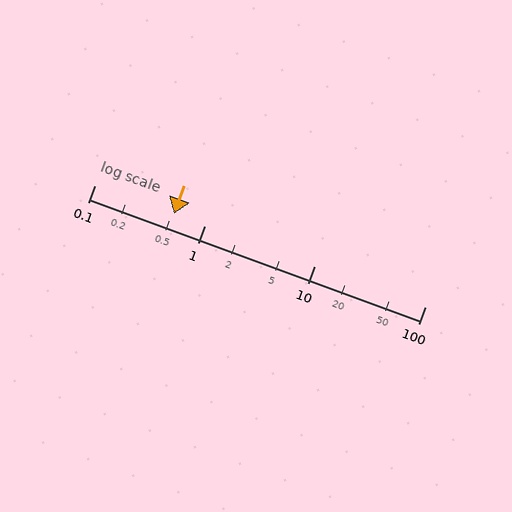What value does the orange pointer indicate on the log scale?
The pointer indicates approximately 0.52.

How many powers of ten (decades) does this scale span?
The scale spans 3 decades, from 0.1 to 100.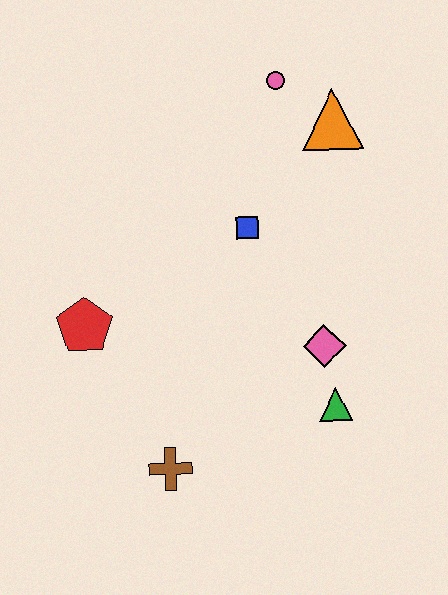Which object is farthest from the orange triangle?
The brown cross is farthest from the orange triangle.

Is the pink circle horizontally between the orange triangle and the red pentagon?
Yes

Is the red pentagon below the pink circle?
Yes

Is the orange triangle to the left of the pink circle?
No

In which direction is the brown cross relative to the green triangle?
The brown cross is to the left of the green triangle.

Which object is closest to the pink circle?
The orange triangle is closest to the pink circle.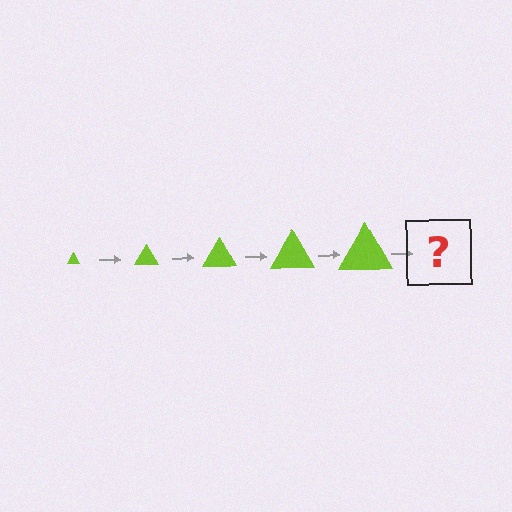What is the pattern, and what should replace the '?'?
The pattern is that the triangle gets progressively larger each step. The '?' should be a lime triangle, larger than the previous one.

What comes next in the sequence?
The next element should be a lime triangle, larger than the previous one.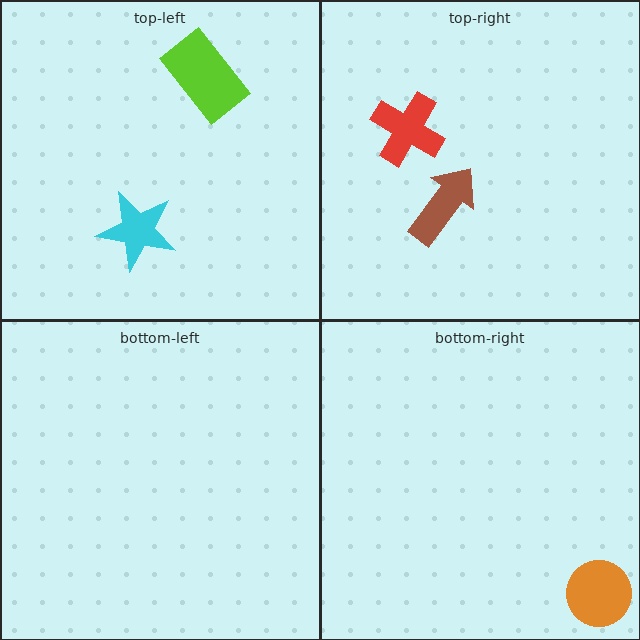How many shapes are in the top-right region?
2.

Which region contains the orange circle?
The bottom-right region.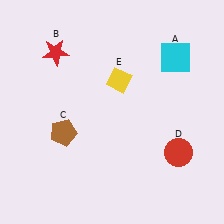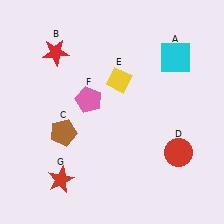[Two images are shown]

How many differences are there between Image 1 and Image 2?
There are 2 differences between the two images.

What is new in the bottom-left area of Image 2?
A red star (G) was added in the bottom-left area of Image 2.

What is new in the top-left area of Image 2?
A pink pentagon (F) was added in the top-left area of Image 2.